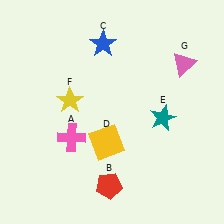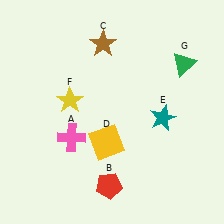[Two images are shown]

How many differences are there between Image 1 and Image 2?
There are 2 differences between the two images.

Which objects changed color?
C changed from blue to brown. G changed from pink to green.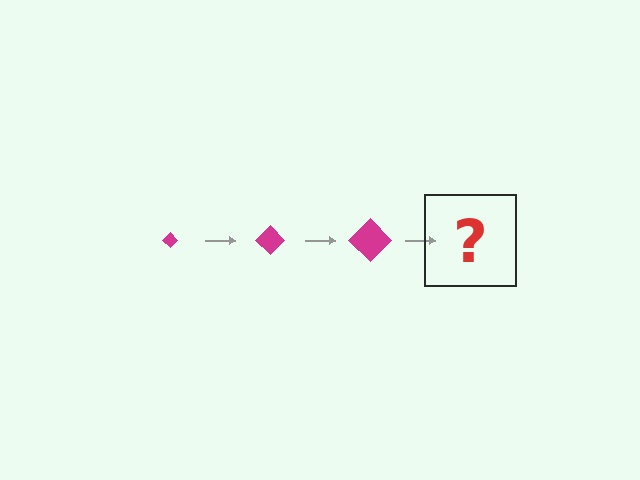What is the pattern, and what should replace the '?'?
The pattern is that the diamond gets progressively larger each step. The '?' should be a magenta diamond, larger than the previous one.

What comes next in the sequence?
The next element should be a magenta diamond, larger than the previous one.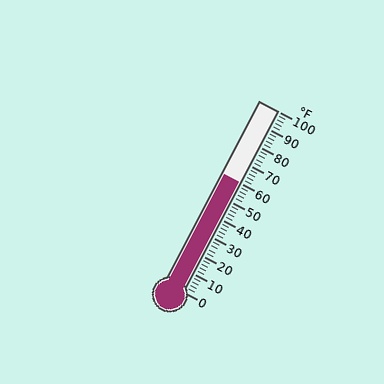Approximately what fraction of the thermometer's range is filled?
The thermometer is filled to approximately 60% of its range.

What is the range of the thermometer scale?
The thermometer scale ranges from 0°F to 100°F.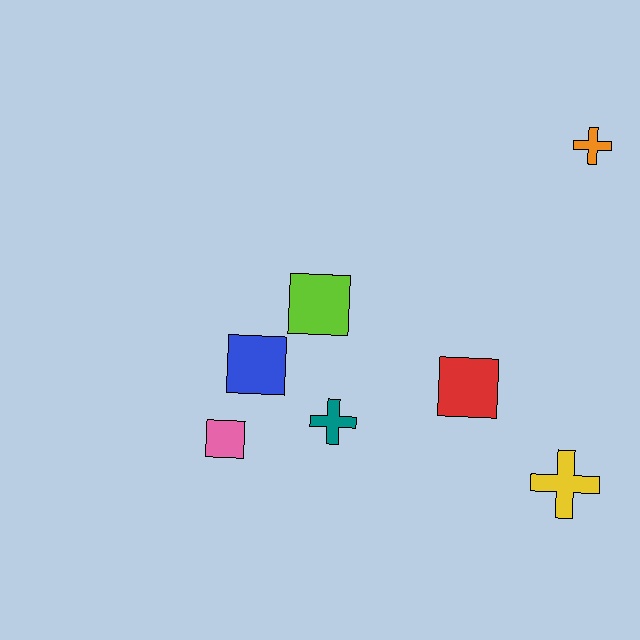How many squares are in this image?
There are 4 squares.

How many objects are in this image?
There are 7 objects.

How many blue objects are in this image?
There is 1 blue object.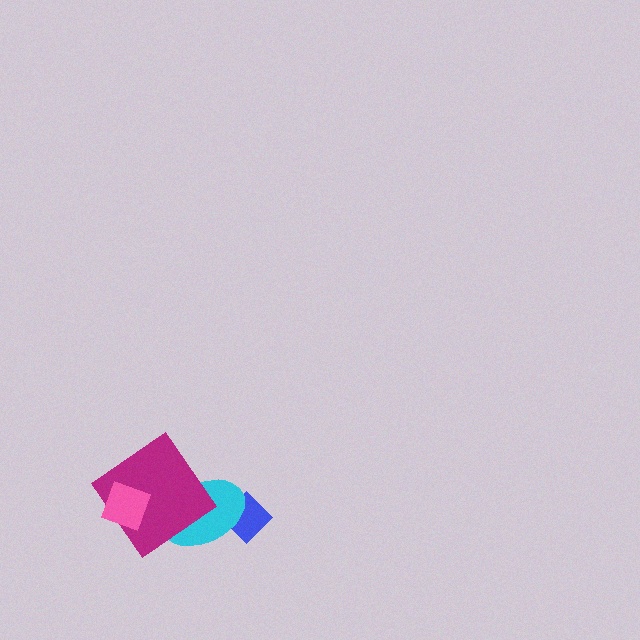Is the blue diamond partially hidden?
Yes, it is partially covered by another shape.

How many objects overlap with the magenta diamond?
2 objects overlap with the magenta diamond.